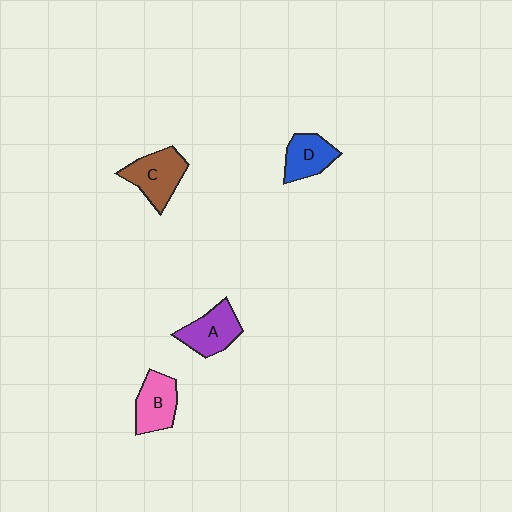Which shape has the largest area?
Shape C (brown).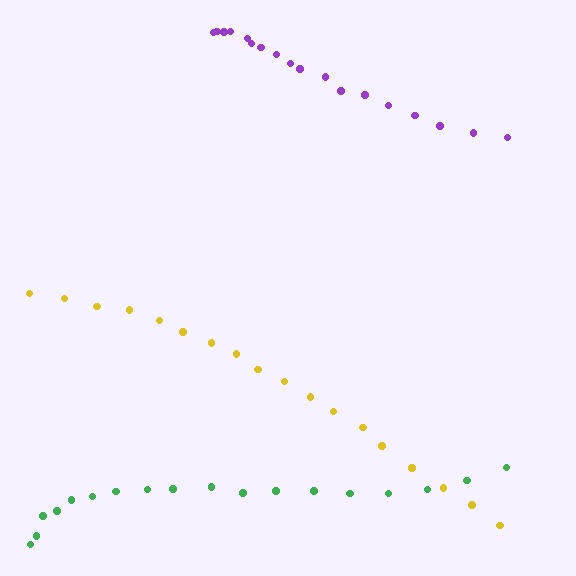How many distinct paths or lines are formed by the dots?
There are 3 distinct paths.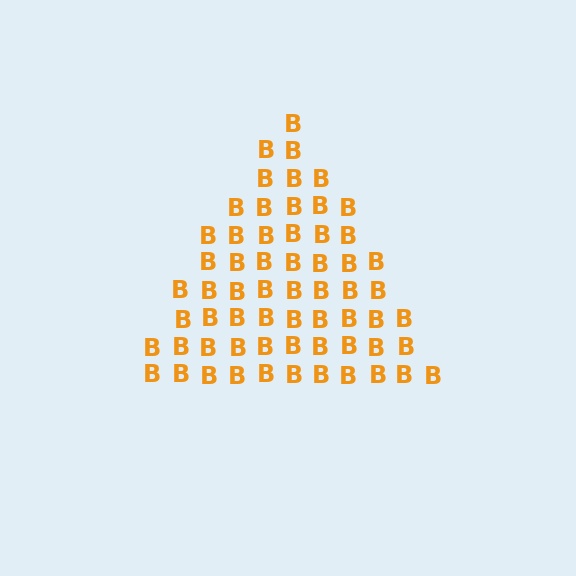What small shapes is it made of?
It is made of small letter B's.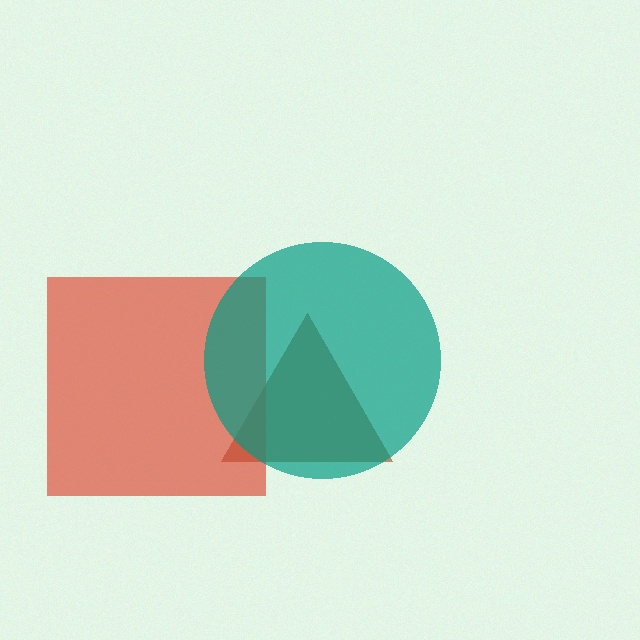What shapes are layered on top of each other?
The layered shapes are: a brown triangle, a red square, a teal circle.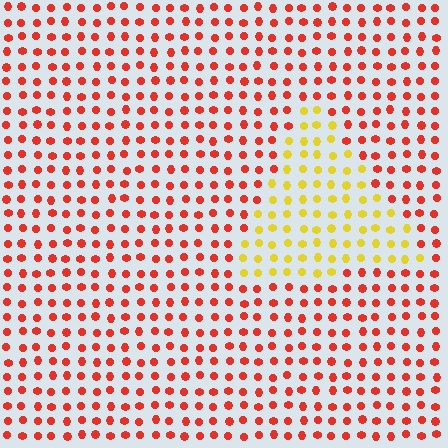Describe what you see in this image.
The image is filled with small red elements in a uniform arrangement. A triangle-shaped region is visible where the elements are tinted to a slightly different hue, forming a subtle color boundary.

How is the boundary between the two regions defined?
The boundary is defined purely by a slight shift in hue (about 53 degrees). Spacing, size, and orientation are identical on both sides.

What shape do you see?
I see a triangle.